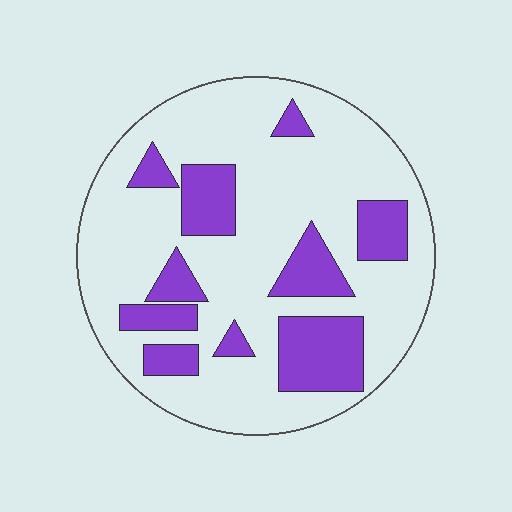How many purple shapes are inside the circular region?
10.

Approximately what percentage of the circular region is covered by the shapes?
Approximately 25%.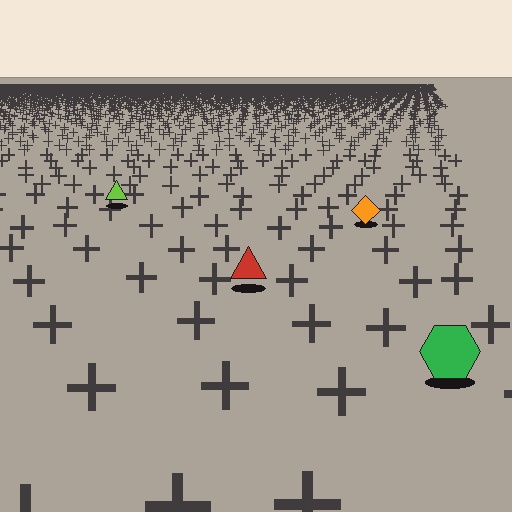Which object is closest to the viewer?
The green hexagon is closest. The texture marks near it are larger and more spread out.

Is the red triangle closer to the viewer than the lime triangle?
Yes. The red triangle is closer — you can tell from the texture gradient: the ground texture is coarser near it.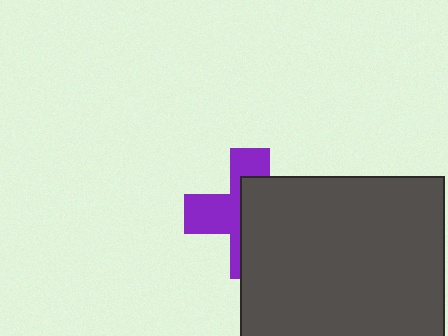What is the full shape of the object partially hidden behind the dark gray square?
The partially hidden object is a purple cross.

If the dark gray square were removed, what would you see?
You would see the complete purple cross.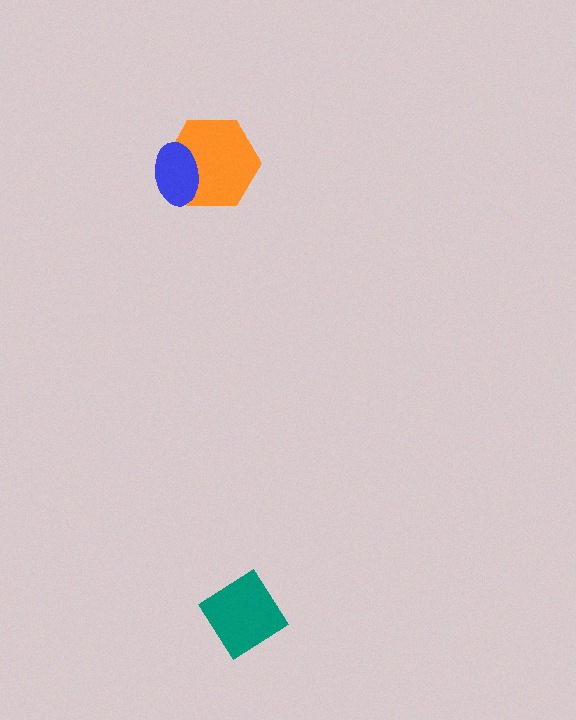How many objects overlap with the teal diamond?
0 objects overlap with the teal diamond.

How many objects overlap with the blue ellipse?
1 object overlaps with the blue ellipse.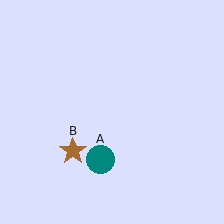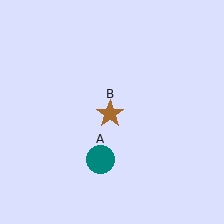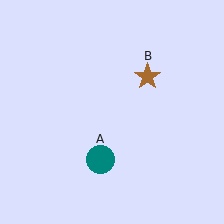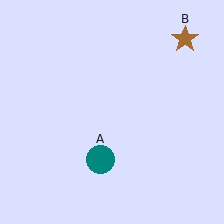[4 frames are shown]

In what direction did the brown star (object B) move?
The brown star (object B) moved up and to the right.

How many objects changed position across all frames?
1 object changed position: brown star (object B).